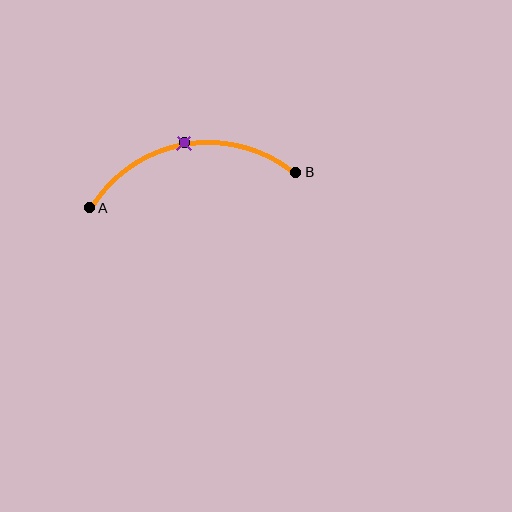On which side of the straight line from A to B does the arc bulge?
The arc bulges above the straight line connecting A and B.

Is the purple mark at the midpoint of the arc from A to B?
Yes. The purple mark lies on the arc at equal arc-length from both A and B — it is the arc midpoint.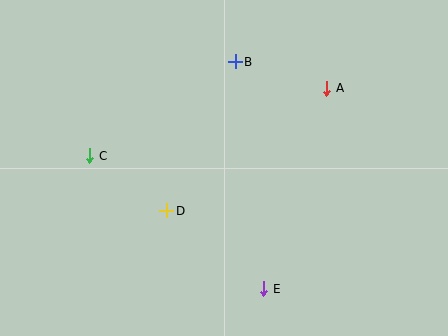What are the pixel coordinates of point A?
Point A is at (327, 88).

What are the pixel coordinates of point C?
Point C is at (90, 156).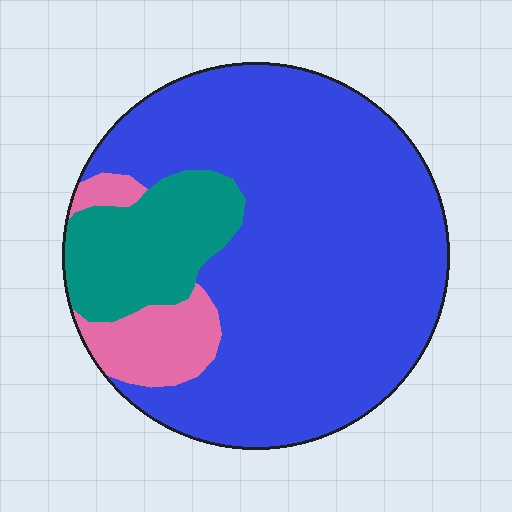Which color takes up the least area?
Pink, at roughly 10%.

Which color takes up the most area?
Blue, at roughly 75%.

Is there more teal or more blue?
Blue.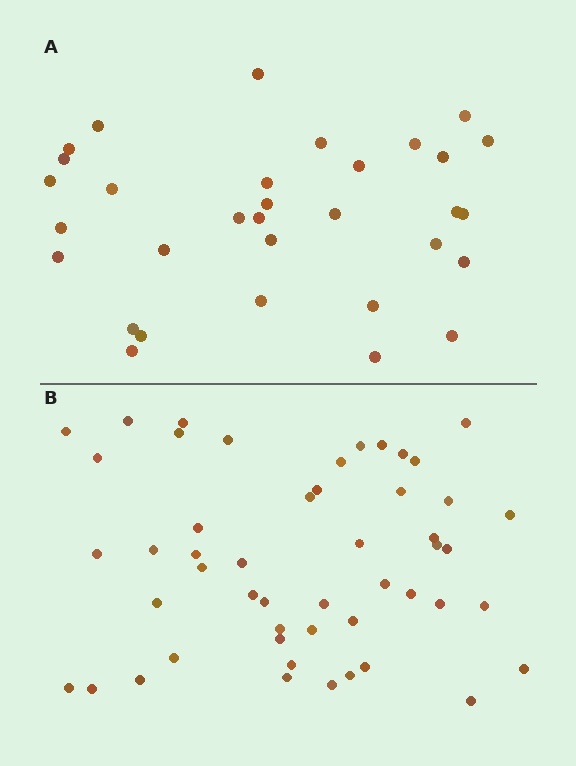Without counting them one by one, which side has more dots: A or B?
Region B (the bottom region) has more dots.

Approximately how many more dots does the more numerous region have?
Region B has approximately 20 more dots than region A.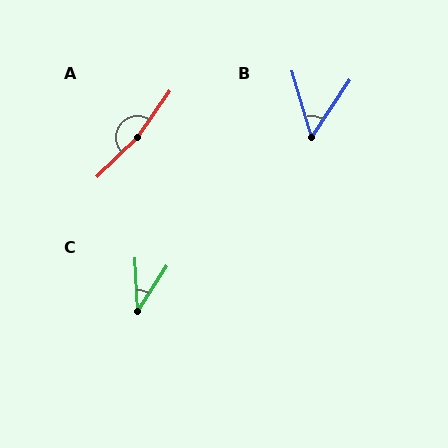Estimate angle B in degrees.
Approximately 50 degrees.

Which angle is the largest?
A, at approximately 169 degrees.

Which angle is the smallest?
C, at approximately 36 degrees.